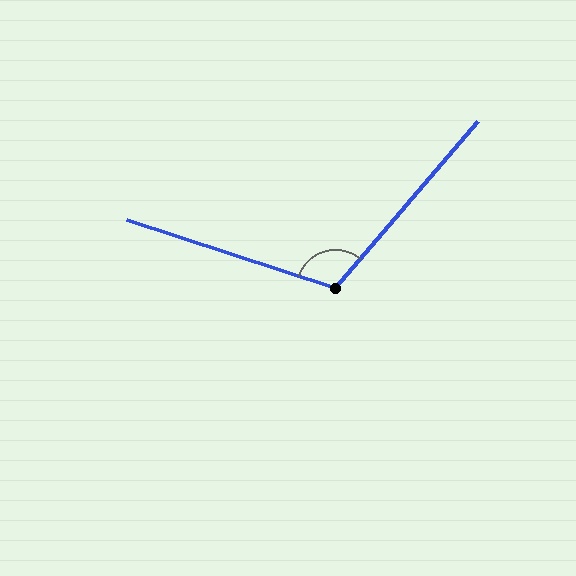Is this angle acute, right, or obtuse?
It is obtuse.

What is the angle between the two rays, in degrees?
Approximately 113 degrees.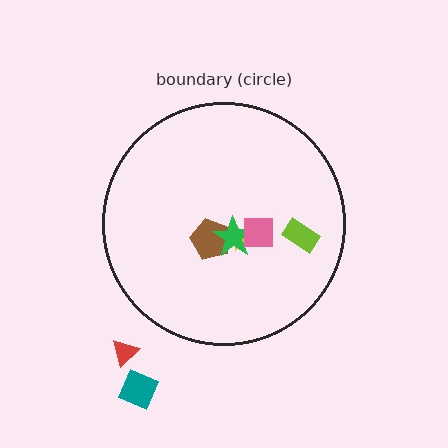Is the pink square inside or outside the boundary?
Inside.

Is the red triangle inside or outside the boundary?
Outside.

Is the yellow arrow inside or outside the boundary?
Inside.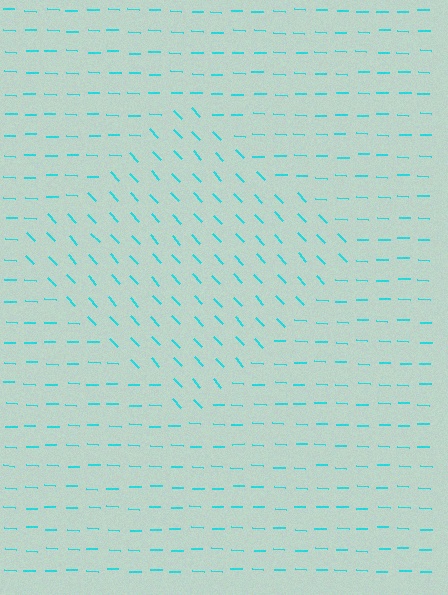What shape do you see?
I see a diamond.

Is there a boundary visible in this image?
Yes, there is a texture boundary formed by a change in line orientation.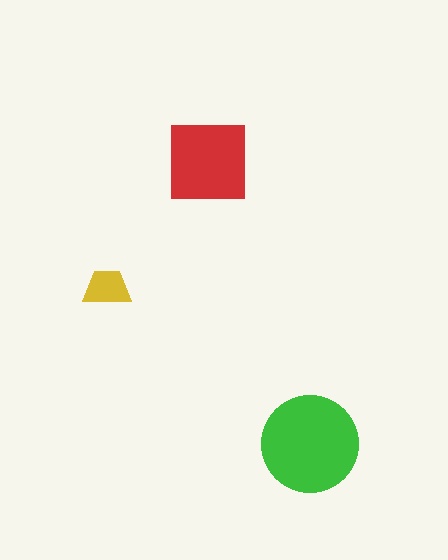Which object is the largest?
The green circle.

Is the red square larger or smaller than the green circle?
Smaller.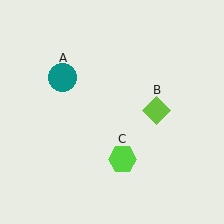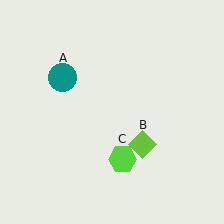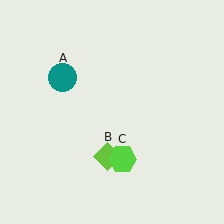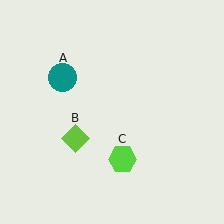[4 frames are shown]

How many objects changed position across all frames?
1 object changed position: lime diamond (object B).